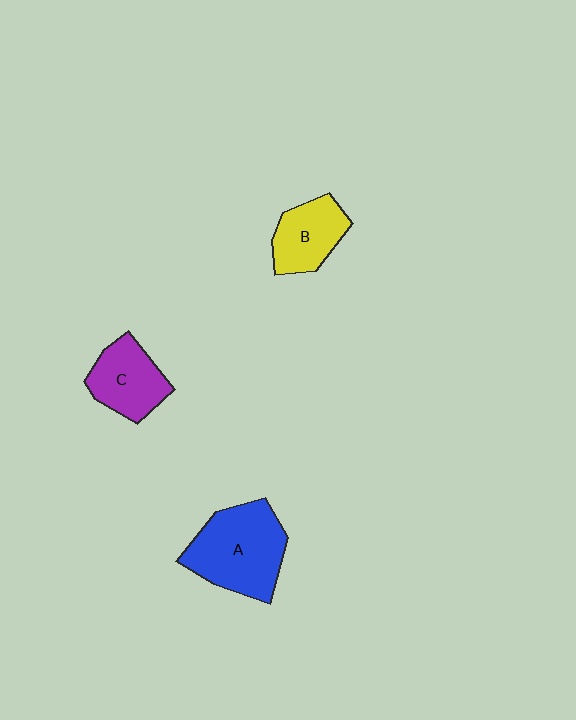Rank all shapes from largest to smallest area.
From largest to smallest: A (blue), C (purple), B (yellow).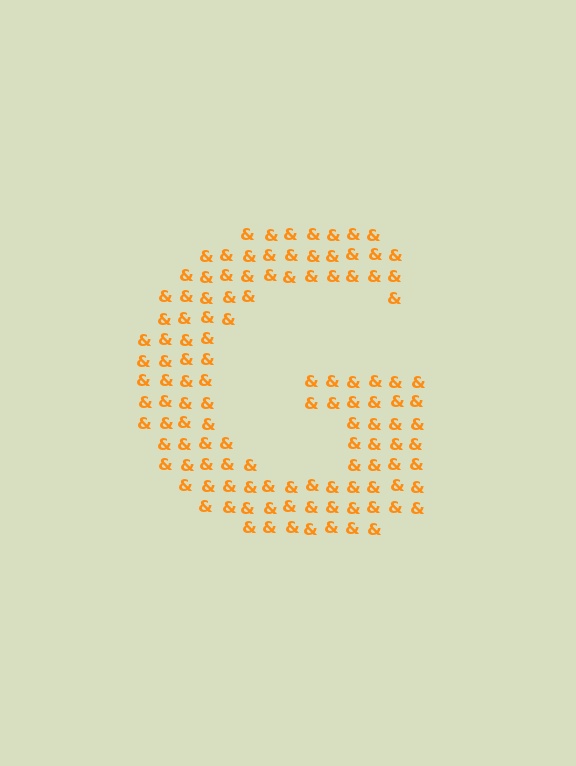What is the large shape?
The large shape is the letter G.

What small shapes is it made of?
It is made of small ampersands.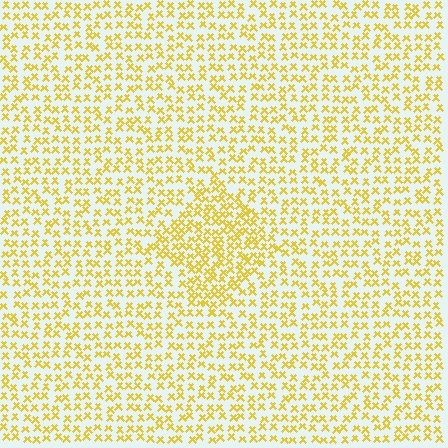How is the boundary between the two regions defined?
The boundary is defined by a change in element density (approximately 1.6x ratio). All elements are the same color, size, and shape.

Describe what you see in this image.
The image contains small yellow elements arranged at two different densities. A diamond-shaped region is visible where the elements are more densely packed than the surrounding area.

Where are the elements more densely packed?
The elements are more densely packed inside the diamond boundary.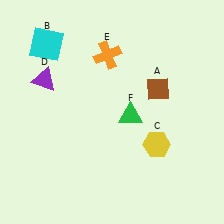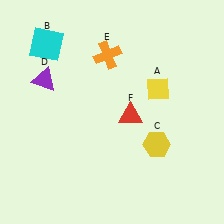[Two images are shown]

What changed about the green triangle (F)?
In Image 1, F is green. In Image 2, it changed to red.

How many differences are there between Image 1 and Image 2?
There are 2 differences between the two images.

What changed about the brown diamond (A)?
In Image 1, A is brown. In Image 2, it changed to yellow.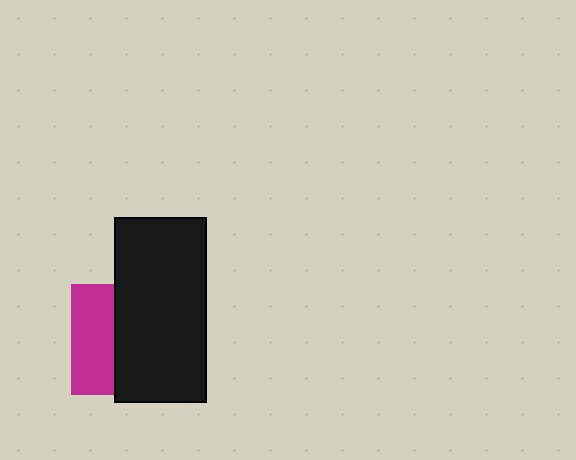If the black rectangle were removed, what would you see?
You would see the complete magenta square.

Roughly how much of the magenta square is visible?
A small part of it is visible (roughly 38%).